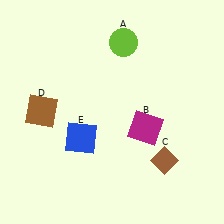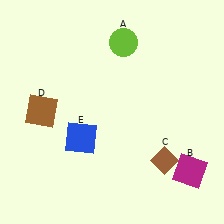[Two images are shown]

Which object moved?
The magenta square (B) moved right.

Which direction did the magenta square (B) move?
The magenta square (B) moved right.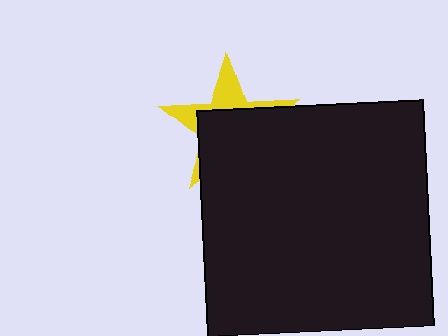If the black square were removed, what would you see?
You would see the complete yellow star.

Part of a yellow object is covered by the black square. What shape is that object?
It is a star.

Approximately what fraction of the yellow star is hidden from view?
Roughly 65% of the yellow star is hidden behind the black square.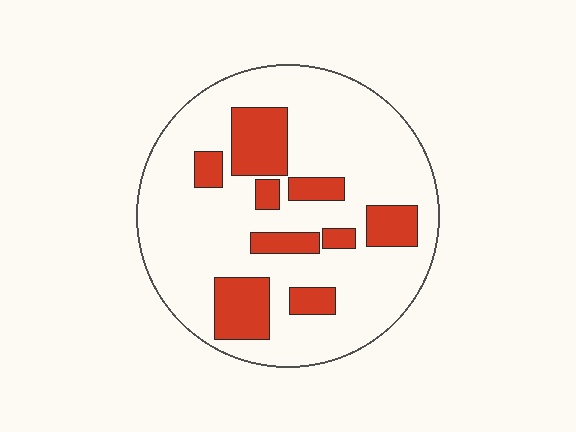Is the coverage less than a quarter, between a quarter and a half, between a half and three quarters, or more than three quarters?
Less than a quarter.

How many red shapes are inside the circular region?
9.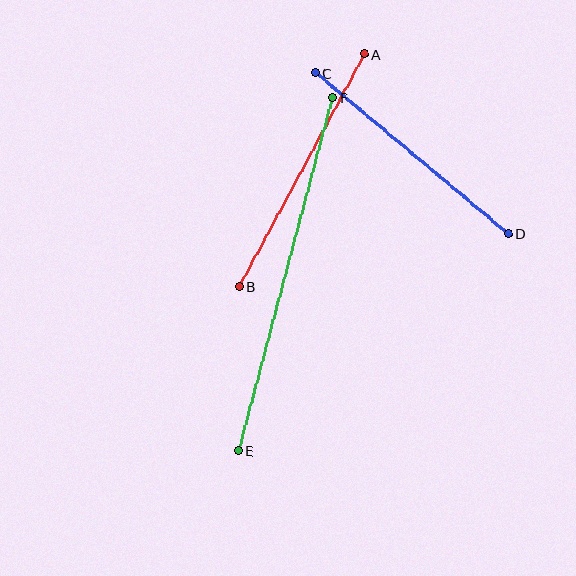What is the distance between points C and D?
The distance is approximately 251 pixels.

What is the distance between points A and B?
The distance is approximately 264 pixels.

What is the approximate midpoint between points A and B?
The midpoint is at approximately (302, 170) pixels.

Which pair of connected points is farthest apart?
Points E and F are farthest apart.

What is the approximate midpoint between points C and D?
The midpoint is at approximately (412, 153) pixels.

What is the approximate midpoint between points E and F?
The midpoint is at approximately (286, 274) pixels.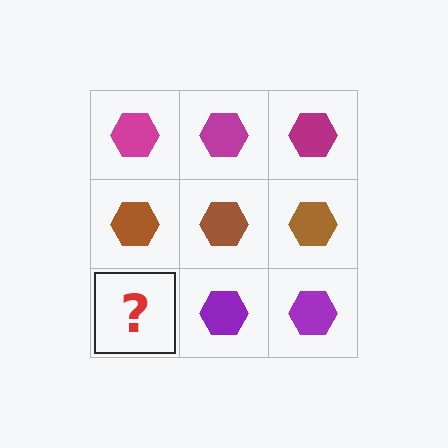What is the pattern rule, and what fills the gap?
The rule is that each row has a consistent color. The gap should be filled with a purple hexagon.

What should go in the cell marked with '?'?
The missing cell should contain a purple hexagon.